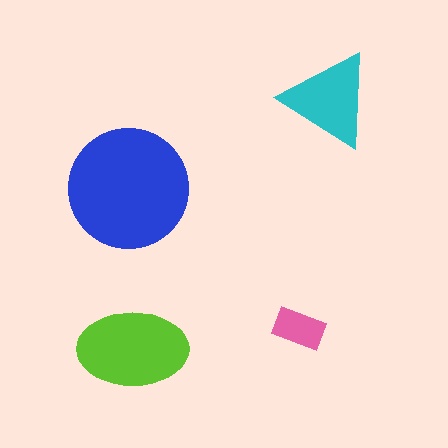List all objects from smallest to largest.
The pink rectangle, the cyan triangle, the lime ellipse, the blue circle.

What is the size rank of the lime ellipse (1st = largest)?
2nd.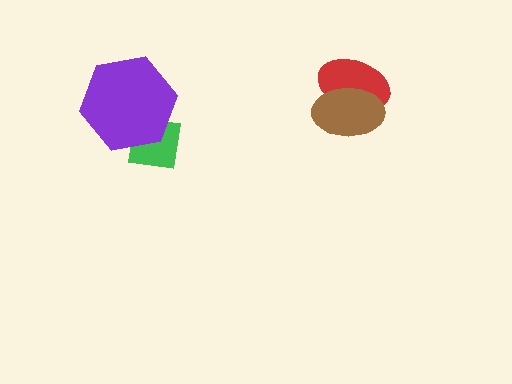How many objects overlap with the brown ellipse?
1 object overlaps with the brown ellipse.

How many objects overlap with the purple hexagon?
1 object overlaps with the purple hexagon.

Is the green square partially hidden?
Yes, it is partially covered by another shape.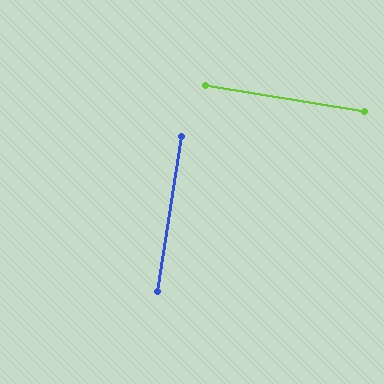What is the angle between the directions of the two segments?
Approximately 90 degrees.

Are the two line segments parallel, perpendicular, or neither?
Perpendicular — they meet at approximately 90°.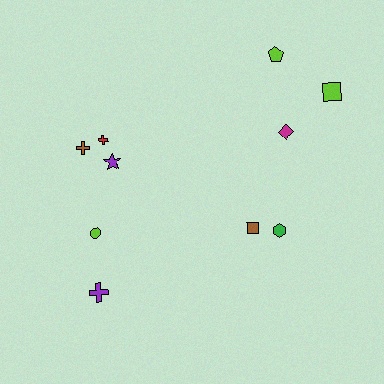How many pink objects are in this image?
There are no pink objects.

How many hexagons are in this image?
There is 1 hexagon.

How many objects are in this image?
There are 10 objects.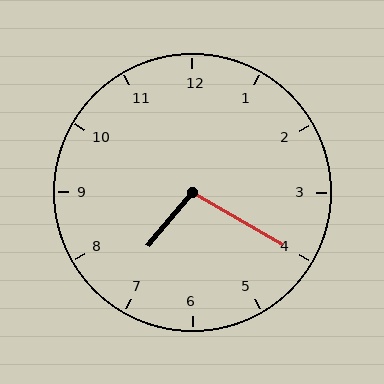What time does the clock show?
7:20.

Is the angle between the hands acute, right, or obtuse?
It is obtuse.